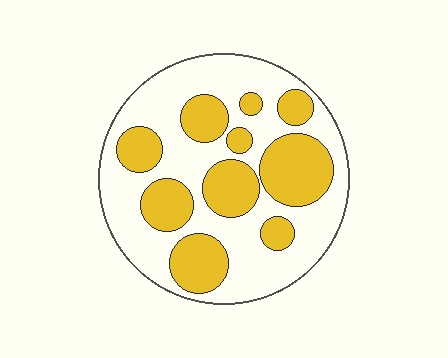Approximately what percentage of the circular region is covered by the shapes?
Approximately 40%.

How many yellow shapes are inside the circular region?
10.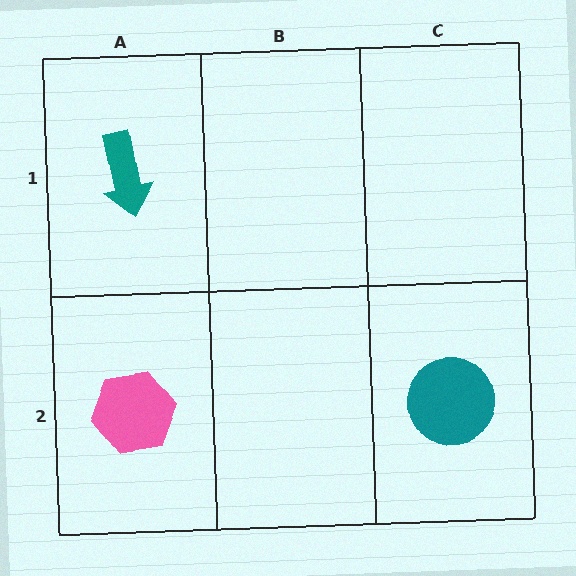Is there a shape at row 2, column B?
No, that cell is empty.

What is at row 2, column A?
A pink hexagon.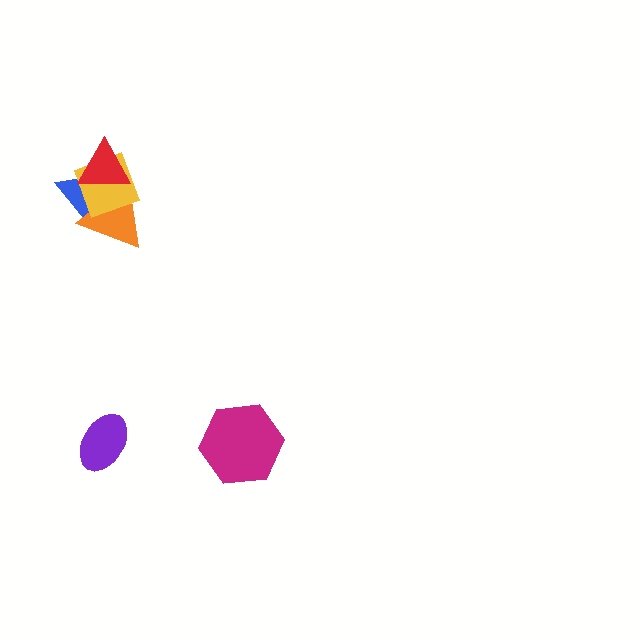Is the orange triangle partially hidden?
Yes, it is partially covered by another shape.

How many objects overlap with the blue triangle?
3 objects overlap with the blue triangle.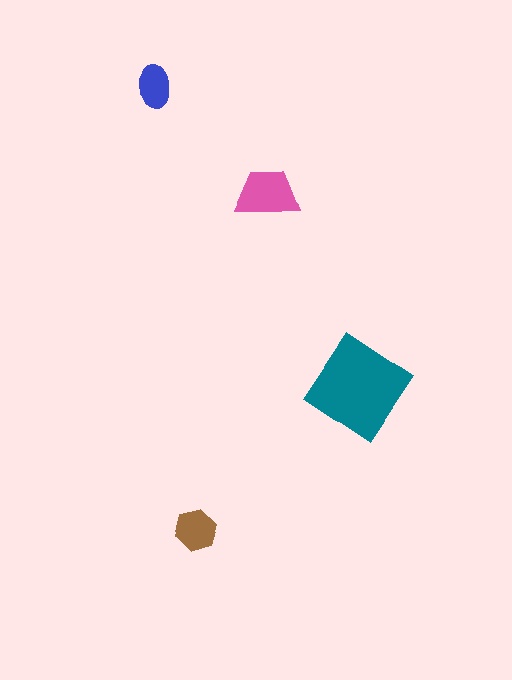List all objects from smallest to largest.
The blue ellipse, the brown hexagon, the pink trapezoid, the teal diamond.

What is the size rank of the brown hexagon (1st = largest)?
3rd.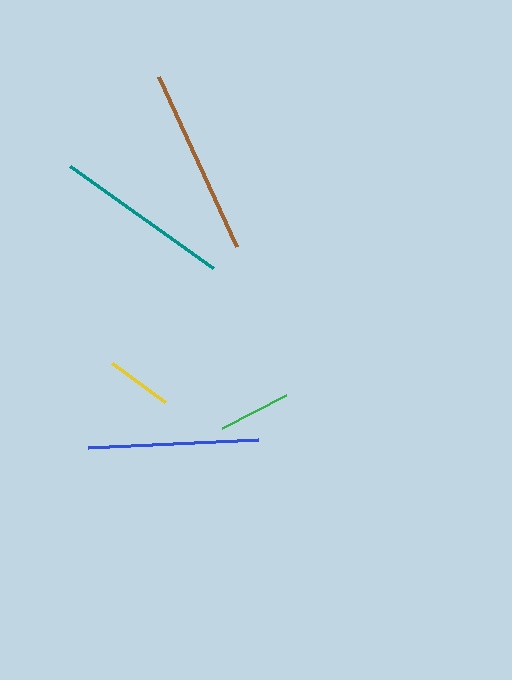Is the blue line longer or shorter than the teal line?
The teal line is longer than the blue line.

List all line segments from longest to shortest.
From longest to shortest: brown, teal, blue, green, yellow.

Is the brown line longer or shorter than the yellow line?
The brown line is longer than the yellow line.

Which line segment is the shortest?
The yellow line is the shortest at approximately 66 pixels.